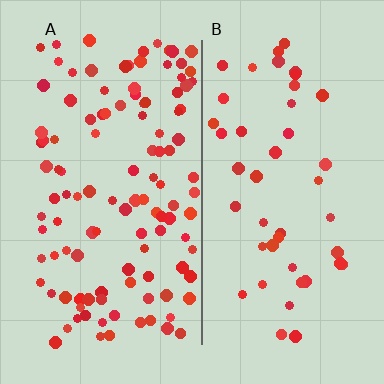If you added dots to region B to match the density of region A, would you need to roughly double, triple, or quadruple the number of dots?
Approximately triple.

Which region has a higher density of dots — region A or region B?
A (the left).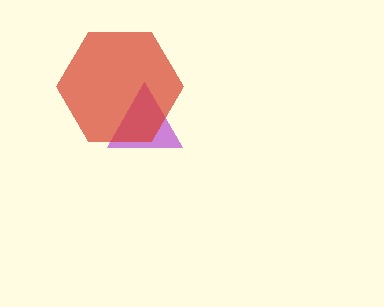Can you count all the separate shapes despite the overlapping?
Yes, there are 2 separate shapes.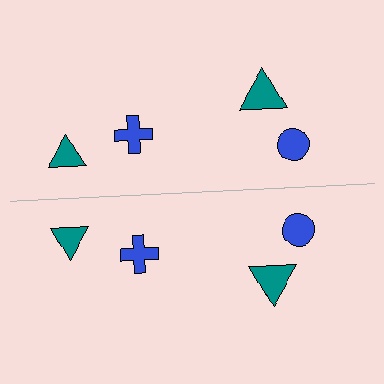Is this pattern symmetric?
Yes, this pattern has bilateral (reflection) symmetry.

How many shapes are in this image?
There are 8 shapes in this image.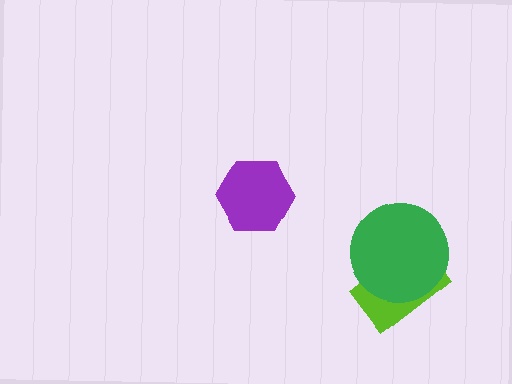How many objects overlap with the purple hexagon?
0 objects overlap with the purple hexagon.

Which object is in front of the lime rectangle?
The green circle is in front of the lime rectangle.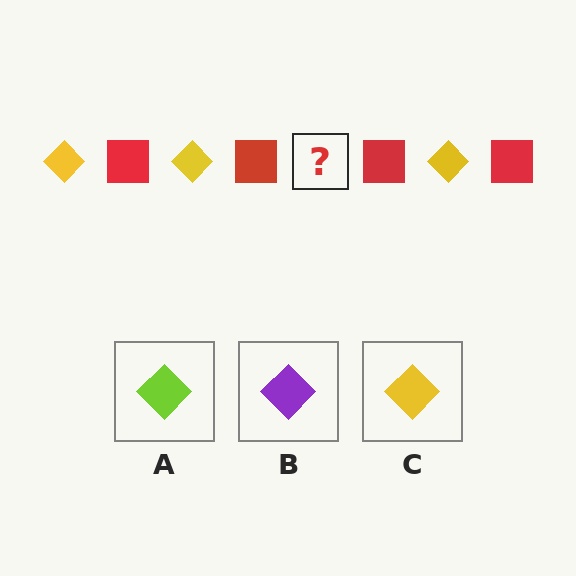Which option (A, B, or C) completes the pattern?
C.